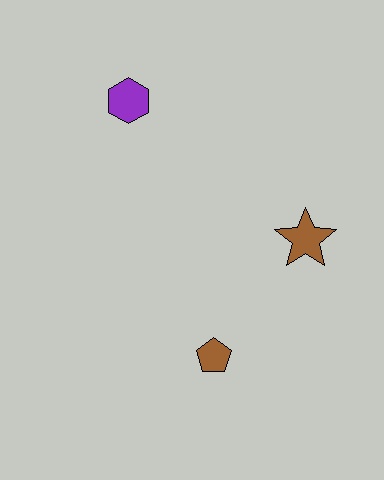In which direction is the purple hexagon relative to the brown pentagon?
The purple hexagon is above the brown pentagon.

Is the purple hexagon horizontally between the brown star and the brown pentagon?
No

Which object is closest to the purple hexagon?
The brown star is closest to the purple hexagon.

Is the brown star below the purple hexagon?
Yes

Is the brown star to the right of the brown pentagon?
Yes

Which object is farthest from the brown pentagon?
The purple hexagon is farthest from the brown pentagon.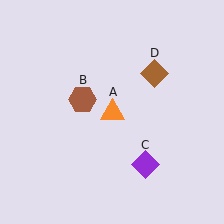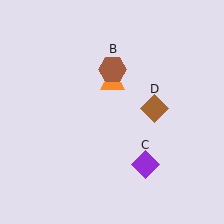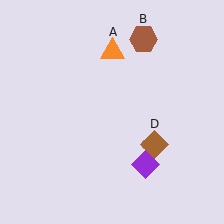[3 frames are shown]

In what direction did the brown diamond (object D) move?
The brown diamond (object D) moved down.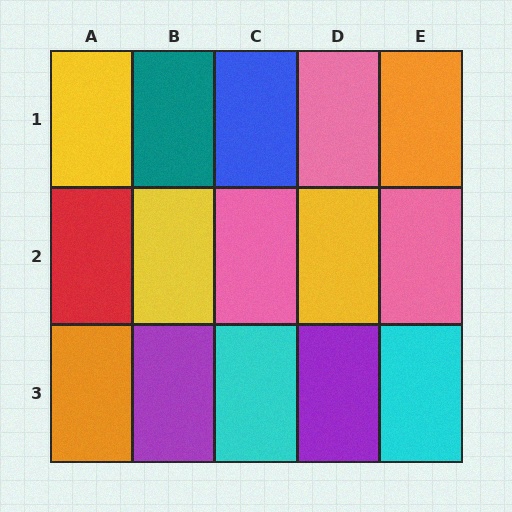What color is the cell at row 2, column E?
Pink.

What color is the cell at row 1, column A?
Yellow.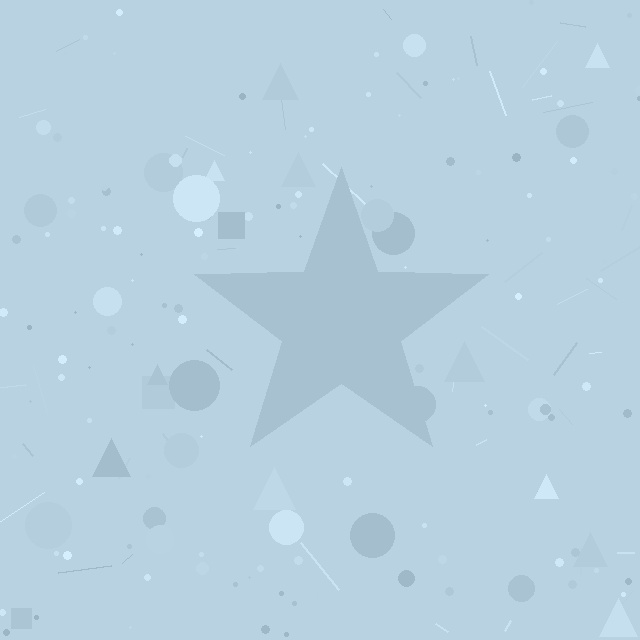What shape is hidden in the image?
A star is hidden in the image.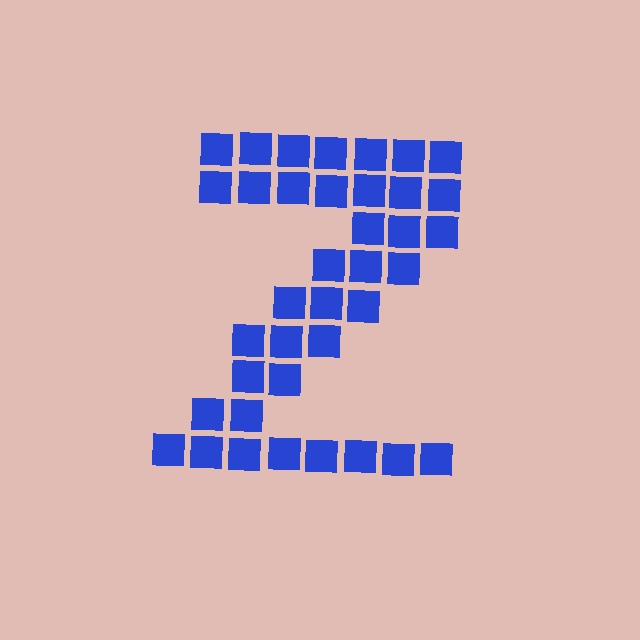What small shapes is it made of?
It is made of small squares.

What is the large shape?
The large shape is the letter Z.